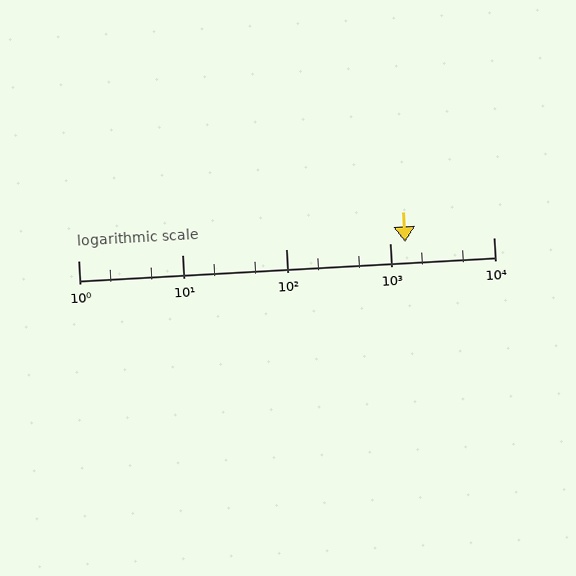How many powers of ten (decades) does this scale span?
The scale spans 4 decades, from 1 to 10000.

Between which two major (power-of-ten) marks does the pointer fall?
The pointer is between 1000 and 10000.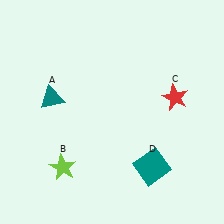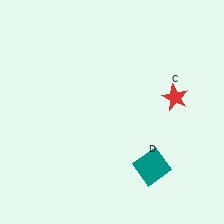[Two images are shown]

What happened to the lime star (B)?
The lime star (B) was removed in Image 2. It was in the bottom-left area of Image 1.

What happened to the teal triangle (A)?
The teal triangle (A) was removed in Image 2. It was in the top-left area of Image 1.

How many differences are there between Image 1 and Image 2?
There are 2 differences between the two images.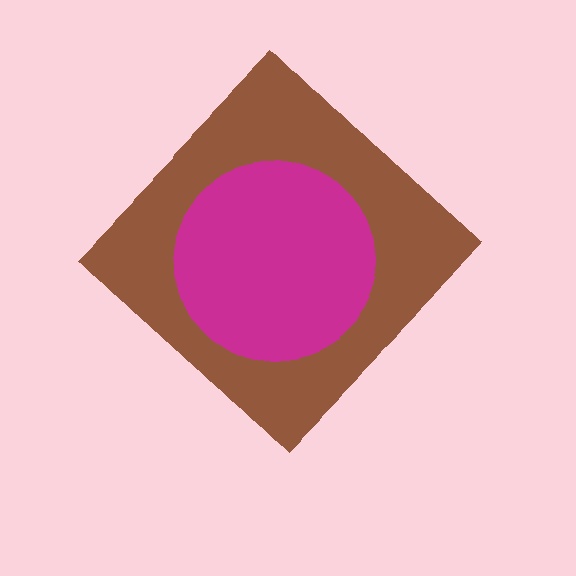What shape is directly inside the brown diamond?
The magenta circle.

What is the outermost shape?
The brown diamond.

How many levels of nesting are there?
2.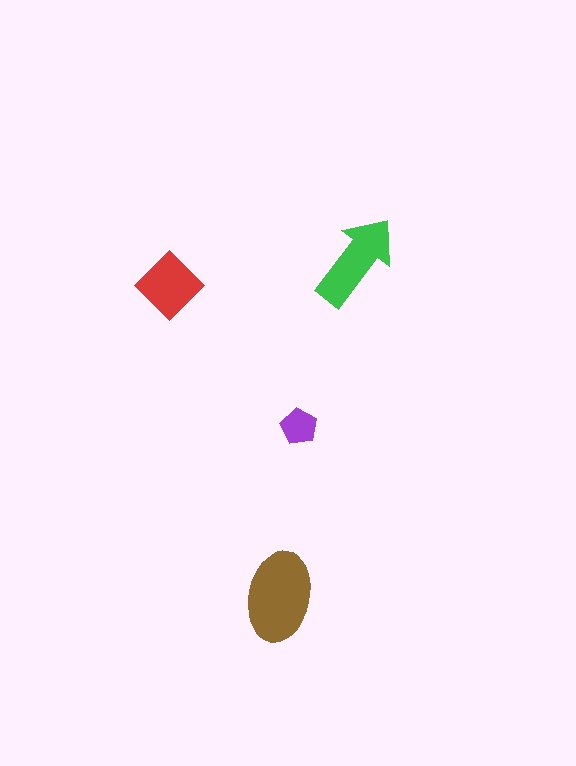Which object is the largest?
The brown ellipse.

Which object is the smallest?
The purple pentagon.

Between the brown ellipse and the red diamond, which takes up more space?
The brown ellipse.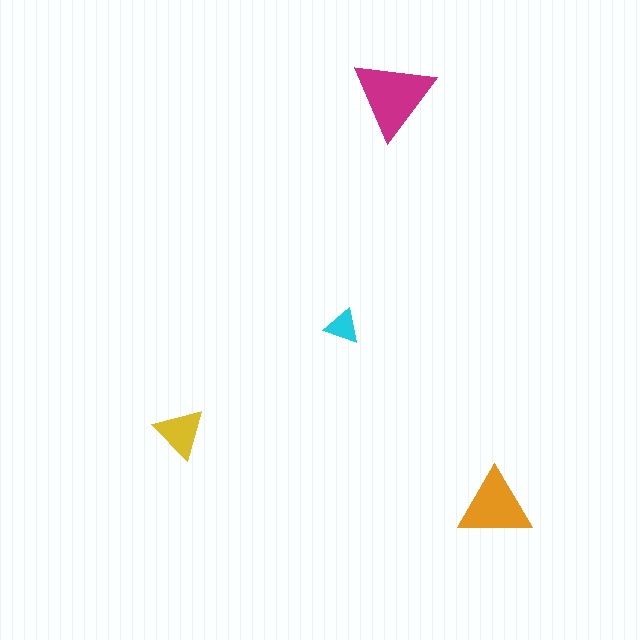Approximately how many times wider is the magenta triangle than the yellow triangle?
About 1.5 times wider.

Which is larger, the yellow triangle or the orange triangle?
The orange one.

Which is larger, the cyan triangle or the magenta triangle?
The magenta one.